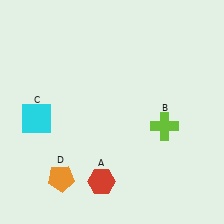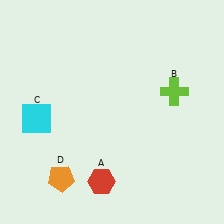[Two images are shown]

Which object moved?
The lime cross (B) moved up.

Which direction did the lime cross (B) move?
The lime cross (B) moved up.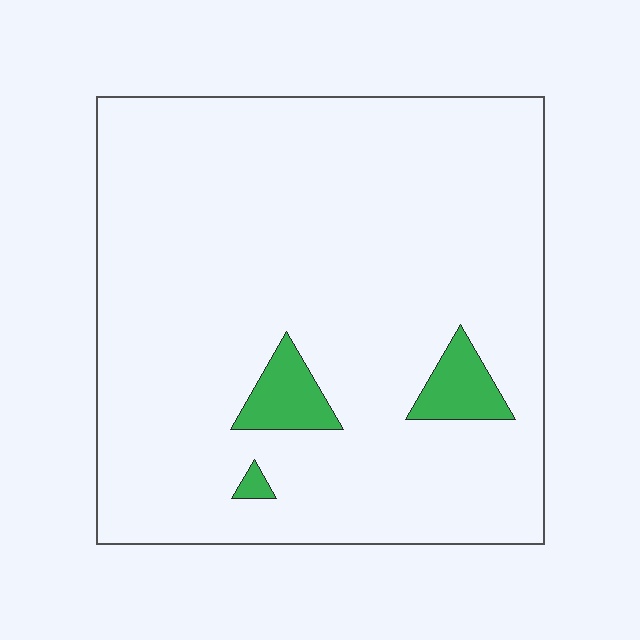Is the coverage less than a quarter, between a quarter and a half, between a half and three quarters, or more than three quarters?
Less than a quarter.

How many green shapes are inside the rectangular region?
3.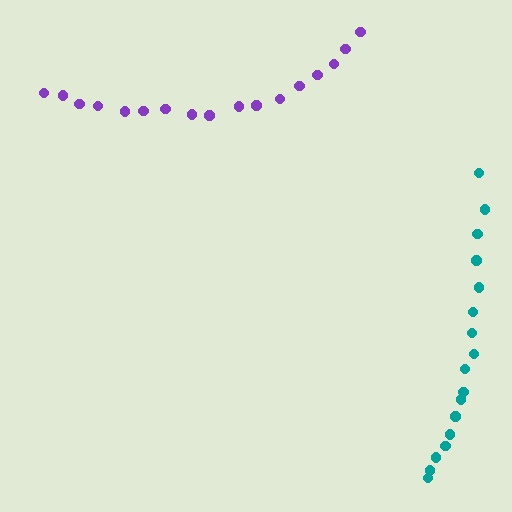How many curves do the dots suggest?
There are 2 distinct paths.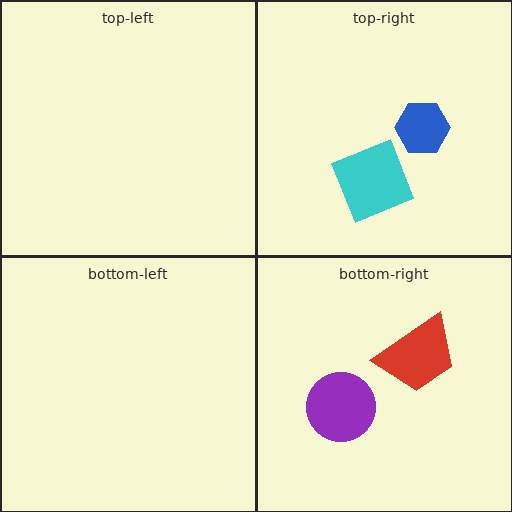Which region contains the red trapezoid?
The bottom-right region.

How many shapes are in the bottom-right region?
2.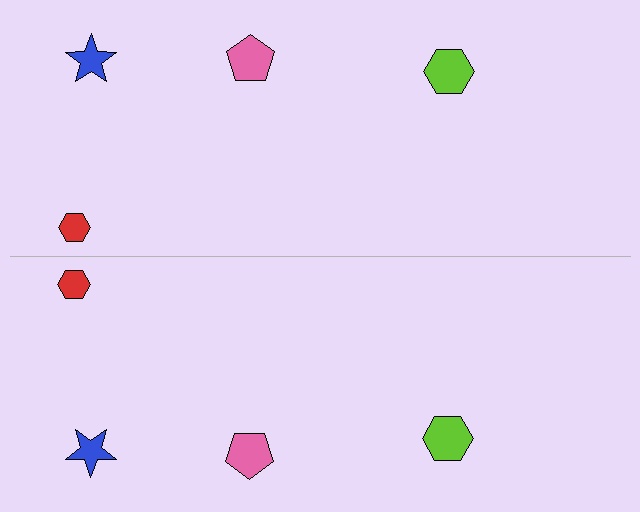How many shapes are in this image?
There are 8 shapes in this image.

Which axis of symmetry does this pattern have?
The pattern has a horizontal axis of symmetry running through the center of the image.